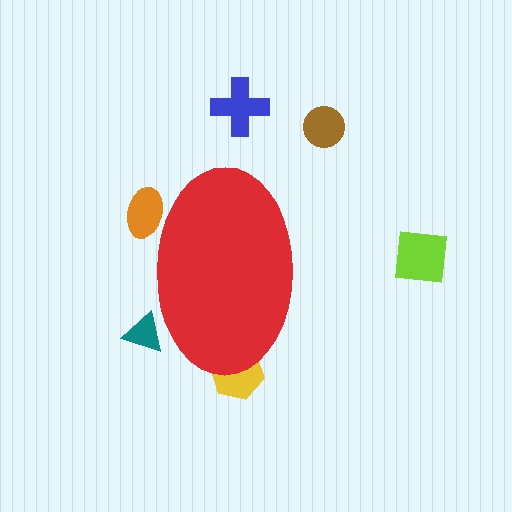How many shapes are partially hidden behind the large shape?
3 shapes are partially hidden.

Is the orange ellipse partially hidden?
Yes, the orange ellipse is partially hidden behind the red ellipse.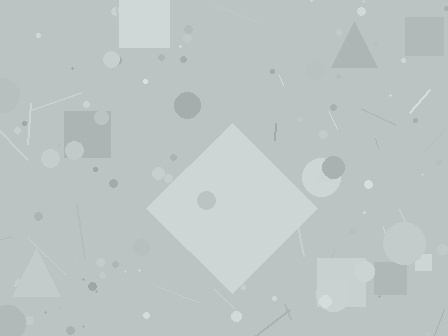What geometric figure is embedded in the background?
A diamond is embedded in the background.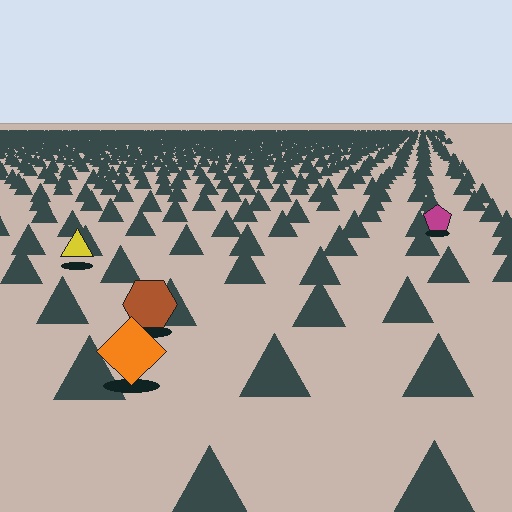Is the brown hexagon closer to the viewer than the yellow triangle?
Yes. The brown hexagon is closer — you can tell from the texture gradient: the ground texture is coarser near it.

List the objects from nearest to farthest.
From nearest to farthest: the orange diamond, the brown hexagon, the yellow triangle, the magenta pentagon.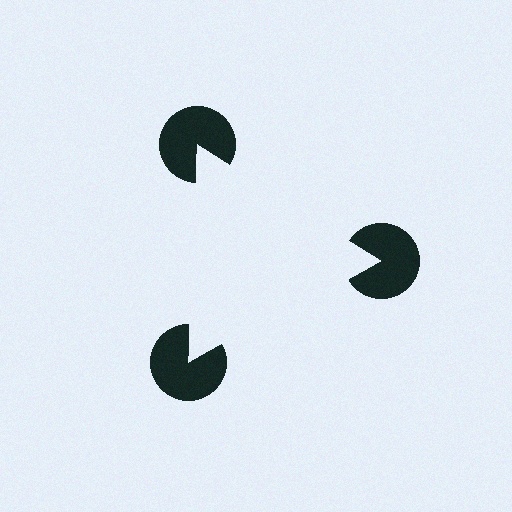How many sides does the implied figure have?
3 sides.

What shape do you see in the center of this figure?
An illusory triangle — its edges are inferred from the aligned wedge cuts in the pac-man discs, not physically drawn.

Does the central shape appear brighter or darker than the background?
It typically appears slightly brighter than the background, even though no actual brightness change is drawn.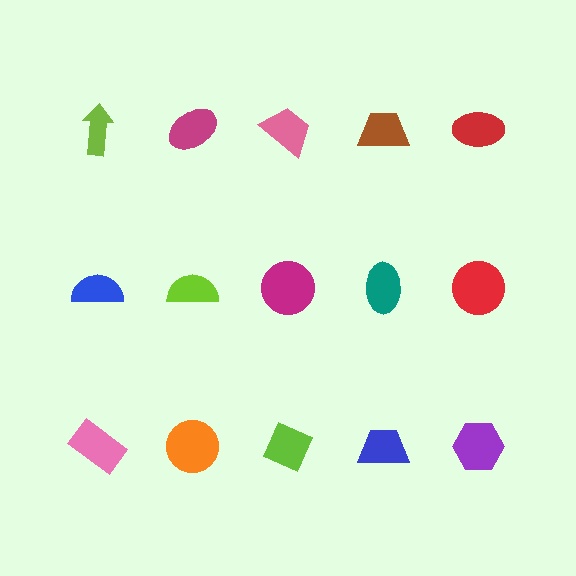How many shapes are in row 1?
5 shapes.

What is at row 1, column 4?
A brown trapezoid.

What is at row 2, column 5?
A red circle.